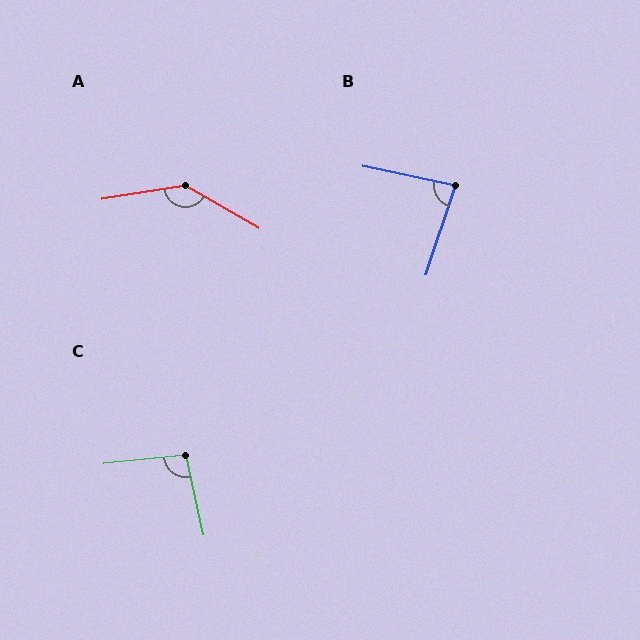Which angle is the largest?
A, at approximately 141 degrees.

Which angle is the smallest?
B, at approximately 84 degrees.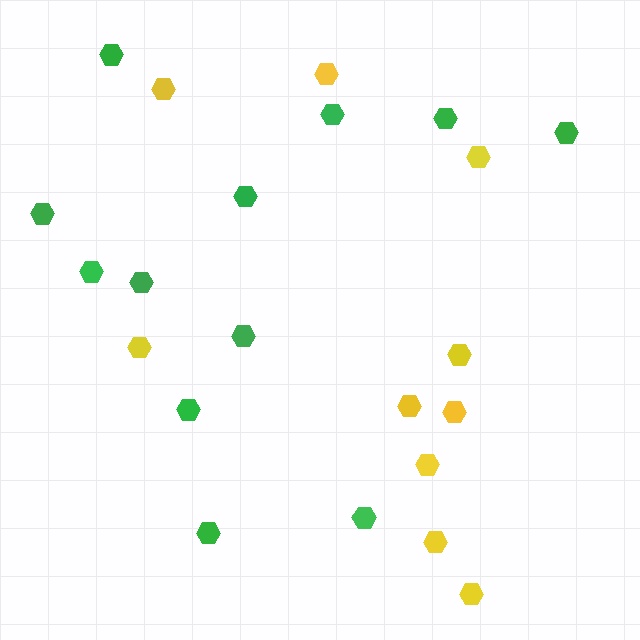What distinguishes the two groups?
There are 2 groups: one group of yellow hexagons (10) and one group of green hexagons (12).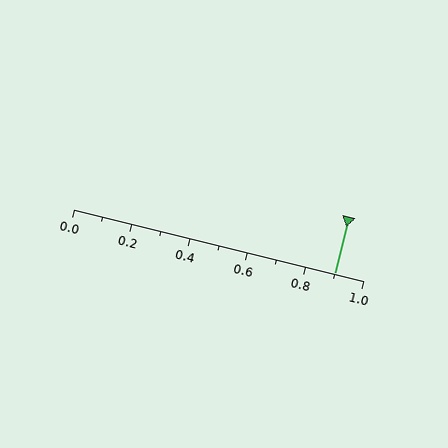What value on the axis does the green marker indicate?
The marker indicates approximately 0.9.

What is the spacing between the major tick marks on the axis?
The major ticks are spaced 0.2 apart.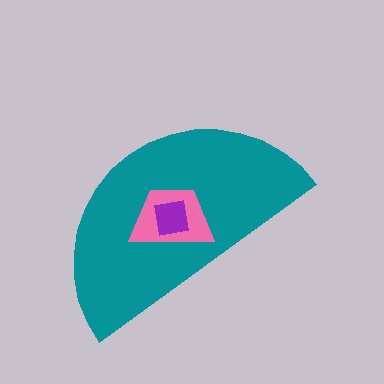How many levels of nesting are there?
3.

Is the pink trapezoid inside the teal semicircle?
Yes.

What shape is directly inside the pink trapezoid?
The purple square.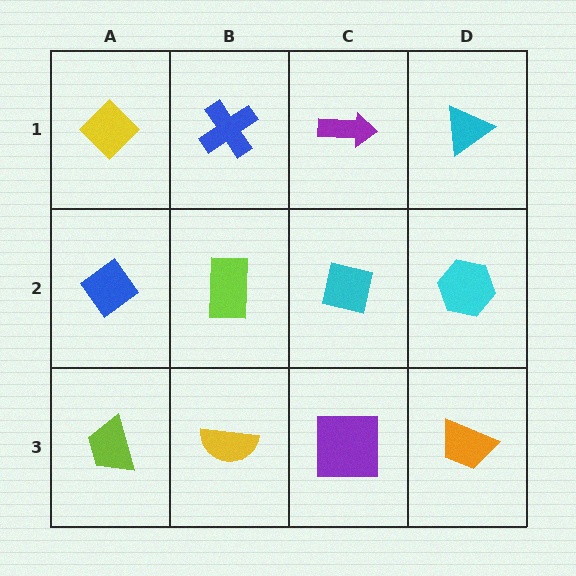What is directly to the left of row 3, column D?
A purple square.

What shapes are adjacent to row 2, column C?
A purple arrow (row 1, column C), a purple square (row 3, column C), a lime rectangle (row 2, column B), a cyan hexagon (row 2, column D).